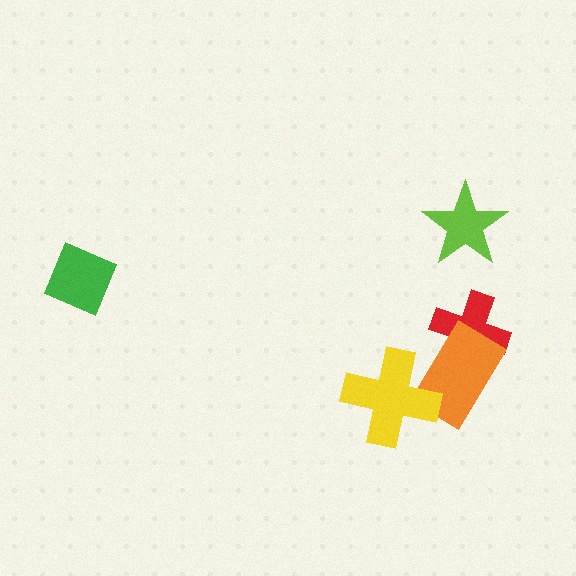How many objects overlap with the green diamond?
0 objects overlap with the green diamond.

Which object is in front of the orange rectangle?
The yellow cross is in front of the orange rectangle.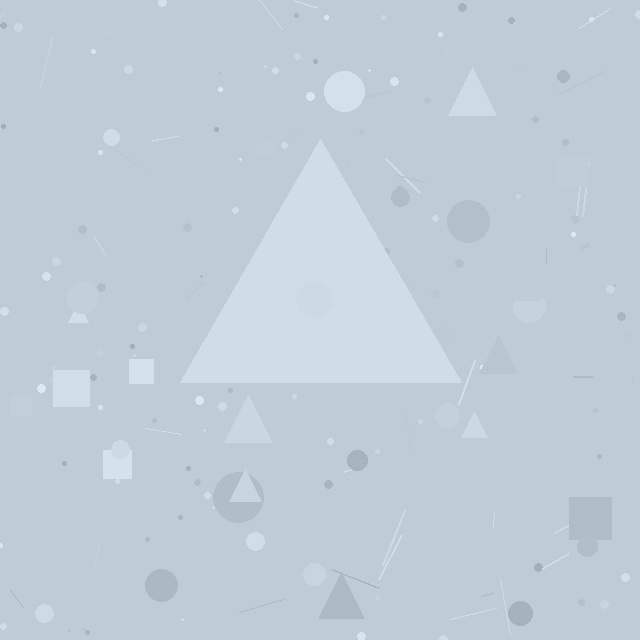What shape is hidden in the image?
A triangle is hidden in the image.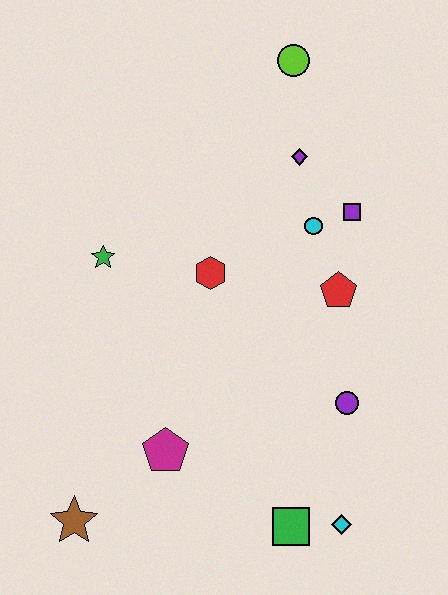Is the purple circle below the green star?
Yes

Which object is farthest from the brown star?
The lime circle is farthest from the brown star.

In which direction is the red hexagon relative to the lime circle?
The red hexagon is below the lime circle.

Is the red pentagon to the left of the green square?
No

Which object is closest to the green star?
The red hexagon is closest to the green star.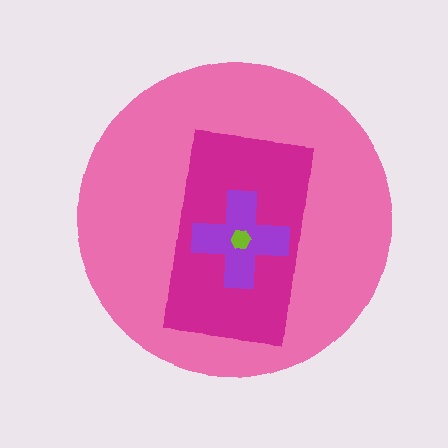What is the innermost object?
The lime hexagon.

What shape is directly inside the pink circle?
The magenta rectangle.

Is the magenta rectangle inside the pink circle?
Yes.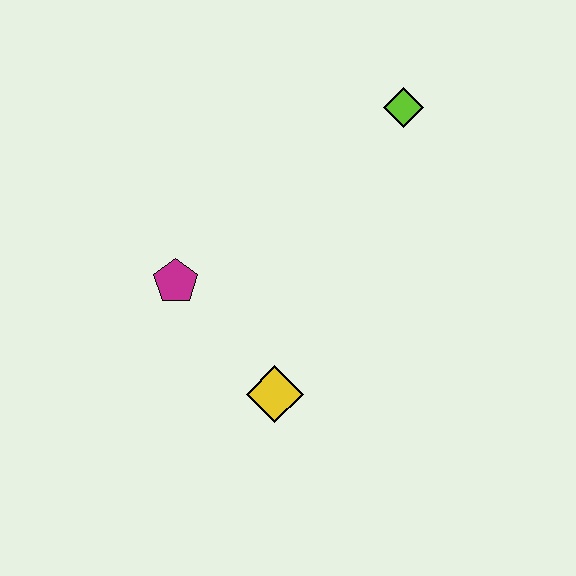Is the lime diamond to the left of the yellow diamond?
No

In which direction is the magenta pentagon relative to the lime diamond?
The magenta pentagon is to the left of the lime diamond.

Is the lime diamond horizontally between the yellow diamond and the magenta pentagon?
No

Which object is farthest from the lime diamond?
The yellow diamond is farthest from the lime diamond.